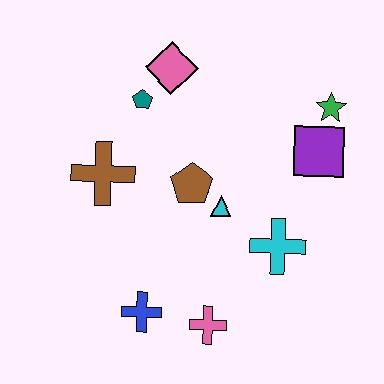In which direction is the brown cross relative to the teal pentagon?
The brown cross is below the teal pentagon.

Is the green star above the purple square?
Yes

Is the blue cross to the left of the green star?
Yes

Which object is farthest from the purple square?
The blue cross is farthest from the purple square.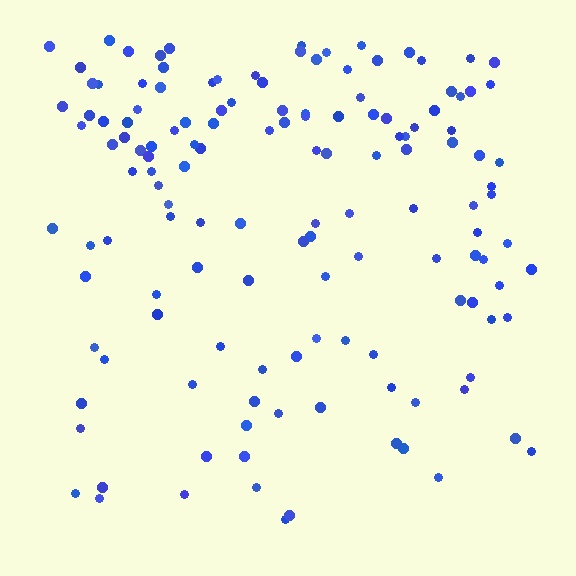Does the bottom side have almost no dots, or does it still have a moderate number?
Still a moderate number, just noticeably fewer than the top.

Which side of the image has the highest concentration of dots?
The top.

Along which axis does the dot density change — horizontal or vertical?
Vertical.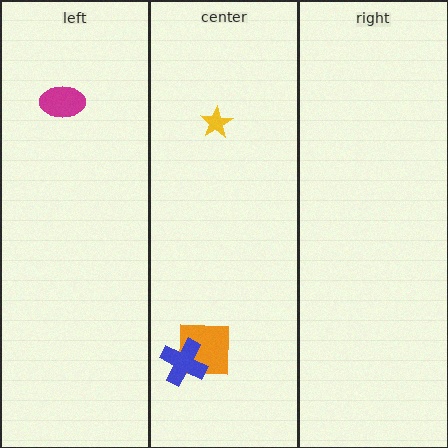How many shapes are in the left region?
1.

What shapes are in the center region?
The orange square, the yellow star, the blue cross.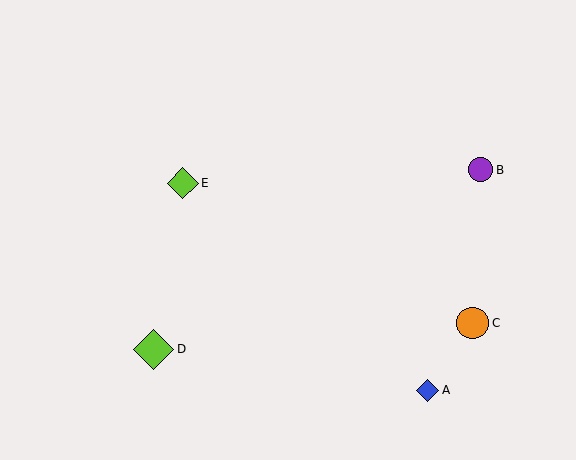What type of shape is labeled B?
Shape B is a purple circle.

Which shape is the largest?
The lime diamond (labeled D) is the largest.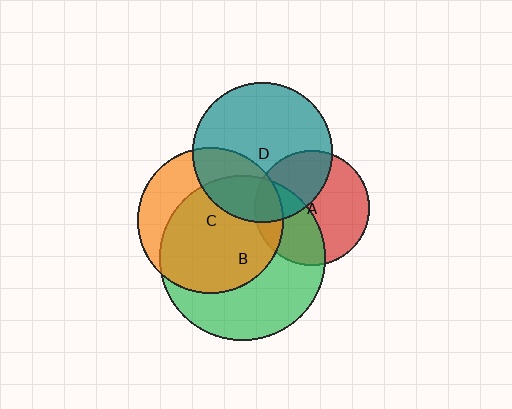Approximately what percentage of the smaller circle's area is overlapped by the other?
Approximately 70%.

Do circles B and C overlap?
Yes.